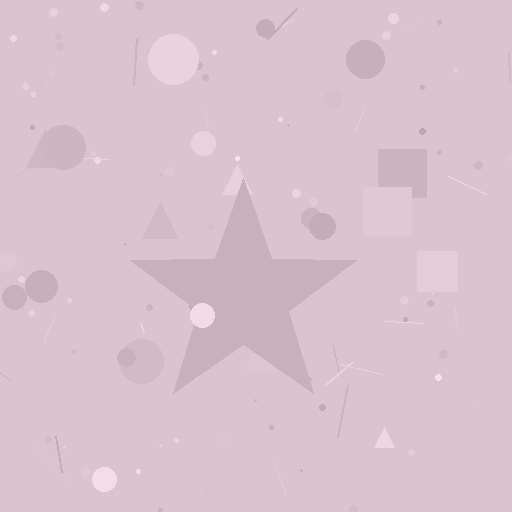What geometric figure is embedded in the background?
A star is embedded in the background.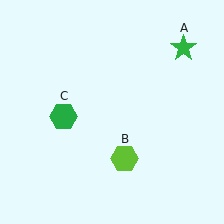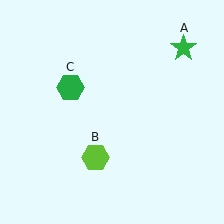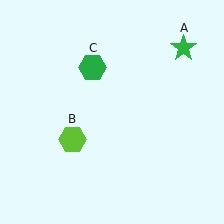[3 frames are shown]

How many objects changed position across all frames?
2 objects changed position: lime hexagon (object B), green hexagon (object C).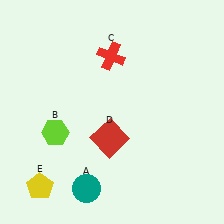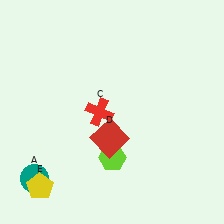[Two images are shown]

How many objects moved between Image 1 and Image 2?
3 objects moved between the two images.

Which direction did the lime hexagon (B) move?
The lime hexagon (B) moved right.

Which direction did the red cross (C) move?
The red cross (C) moved down.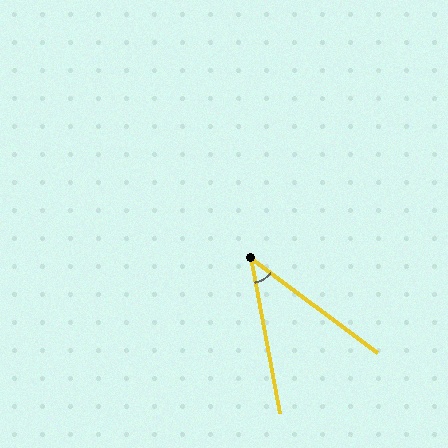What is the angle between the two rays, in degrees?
Approximately 43 degrees.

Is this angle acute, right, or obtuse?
It is acute.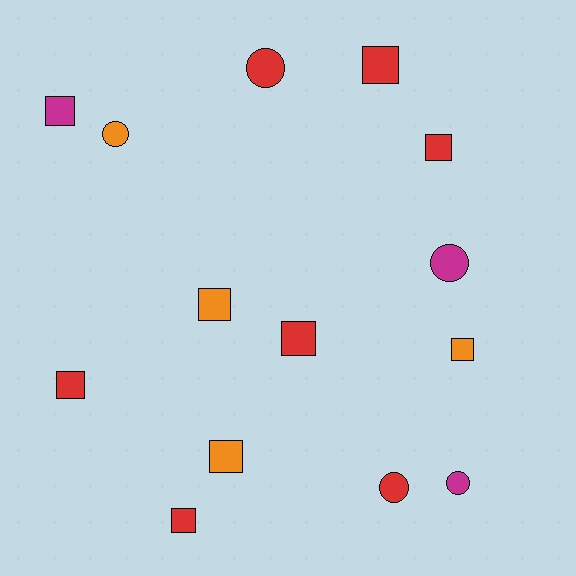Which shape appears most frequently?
Square, with 9 objects.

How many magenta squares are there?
There is 1 magenta square.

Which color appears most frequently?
Red, with 7 objects.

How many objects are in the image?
There are 14 objects.